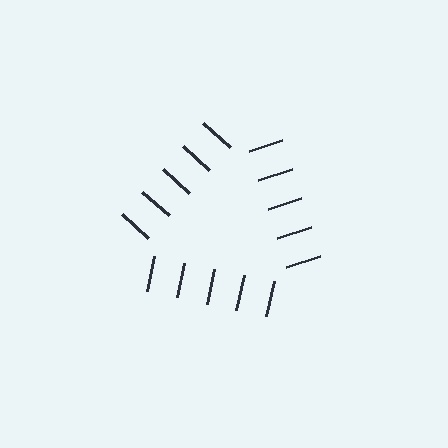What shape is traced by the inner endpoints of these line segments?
An illusory triangle — the line segments terminate on its edges but no continuous stroke is drawn.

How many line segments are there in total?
15 — 5 along each of the 3 edges.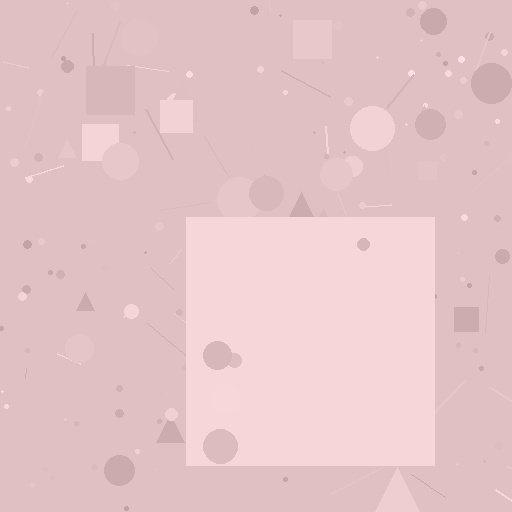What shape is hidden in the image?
A square is hidden in the image.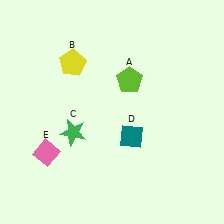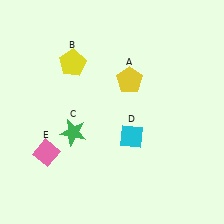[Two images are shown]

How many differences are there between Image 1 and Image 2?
There are 2 differences between the two images.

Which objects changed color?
A changed from lime to yellow. D changed from teal to cyan.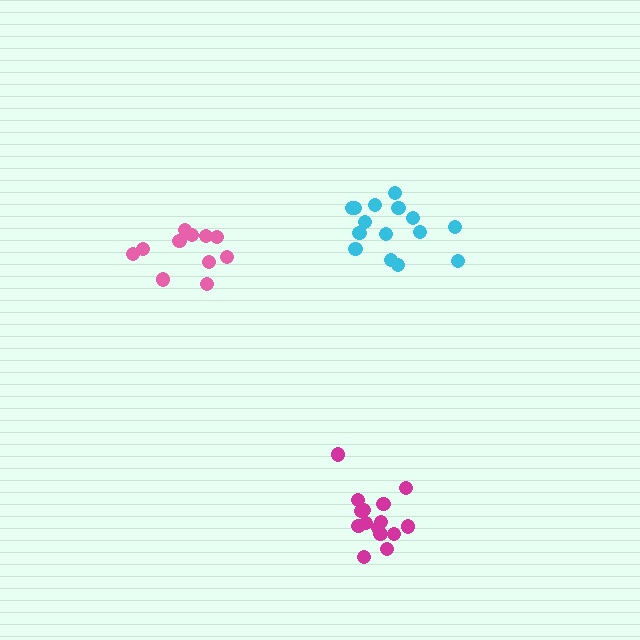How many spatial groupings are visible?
There are 3 spatial groupings.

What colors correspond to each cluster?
The clusters are colored: magenta, pink, cyan.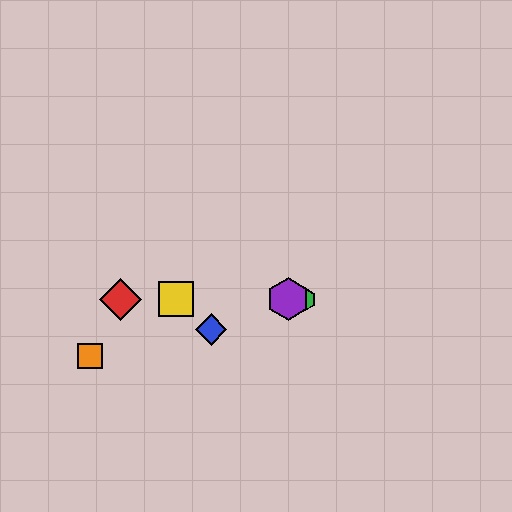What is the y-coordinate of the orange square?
The orange square is at y≈356.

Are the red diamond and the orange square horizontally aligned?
No, the red diamond is at y≈299 and the orange square is at y≈356.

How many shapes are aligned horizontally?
4 shapes (the red diamond, the green hexagon, the yellow square, the purple hexagon) are aligned horizontally.